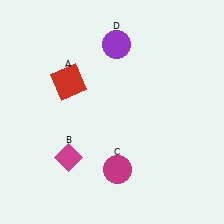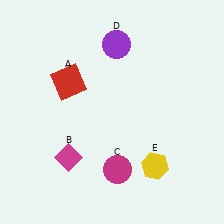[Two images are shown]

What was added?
A yellow hexagon (E) was added in Image 2.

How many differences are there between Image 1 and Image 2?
There is 1 difference between the two images.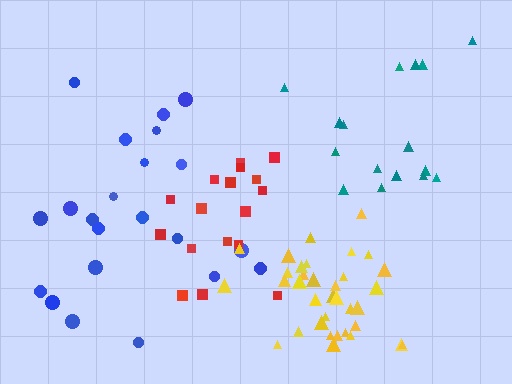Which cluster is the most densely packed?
Yellow.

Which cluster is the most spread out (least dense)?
Blue.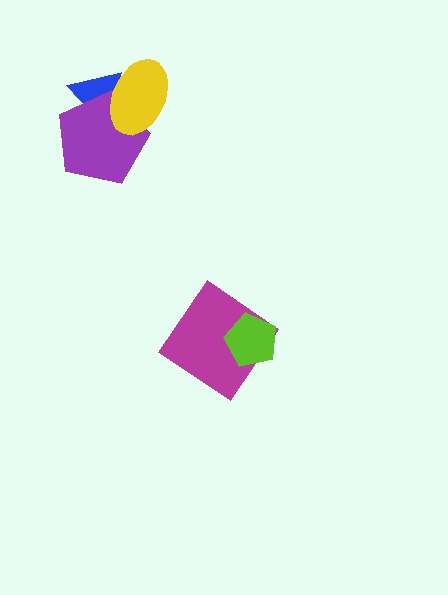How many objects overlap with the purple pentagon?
2 objects overlap with the purple pentagon.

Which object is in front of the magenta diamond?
The lime pentagon is in front of the magenta diamond.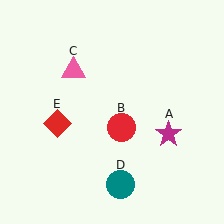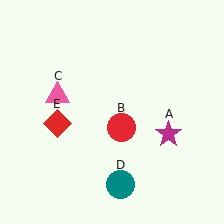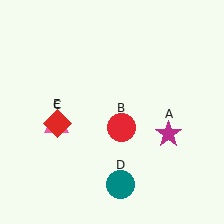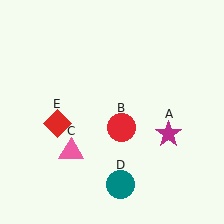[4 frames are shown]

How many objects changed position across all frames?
1 object changed position: pink triangle (object C).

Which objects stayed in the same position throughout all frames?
Magenta star (object A) and red circle (object B) and teal circle (object D) and red diamond (object E) remained stationary.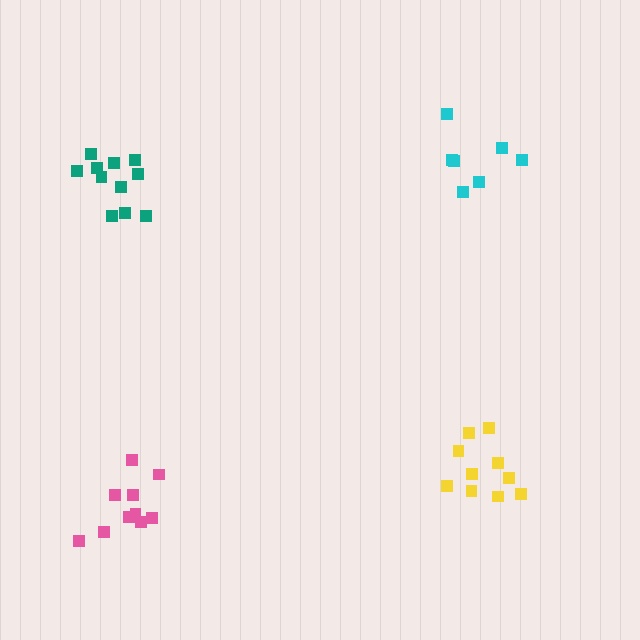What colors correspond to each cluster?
The clusters are colored: yellow, teal, cyan, pink.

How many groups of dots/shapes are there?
There are 4 groups.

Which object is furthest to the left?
The teal cluster is leftmost.